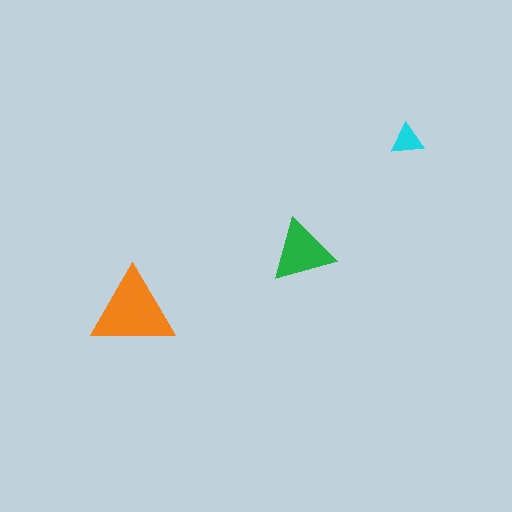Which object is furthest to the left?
The orange triangle is leftmost.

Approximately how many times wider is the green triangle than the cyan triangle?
About 2 times wider.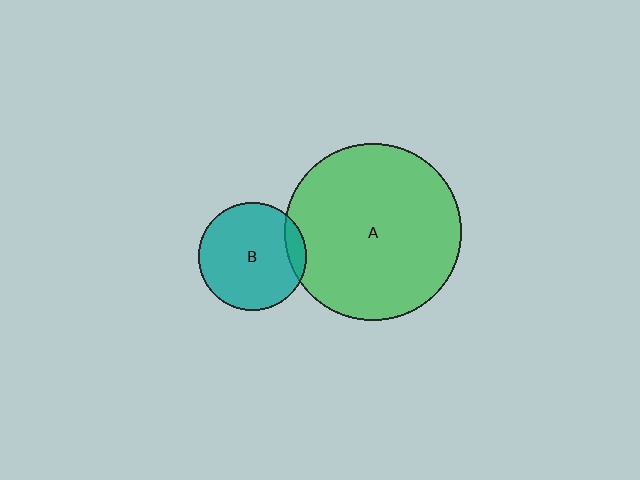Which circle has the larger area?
Circle A (green).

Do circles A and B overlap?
Yes.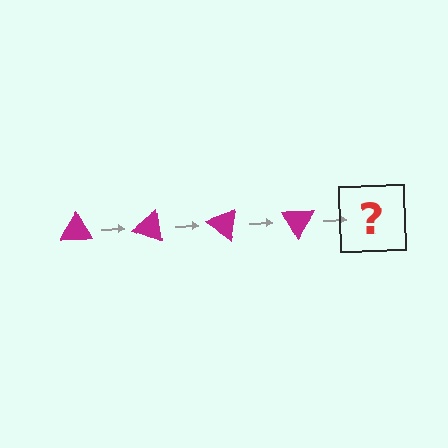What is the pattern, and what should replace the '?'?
The pattern is that the triangle rotates 20 degrees each step. The '?' should be a magenta triangle rotated 80 degrees.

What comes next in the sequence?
The next element should be a magenta triangle rotated 80 degrees.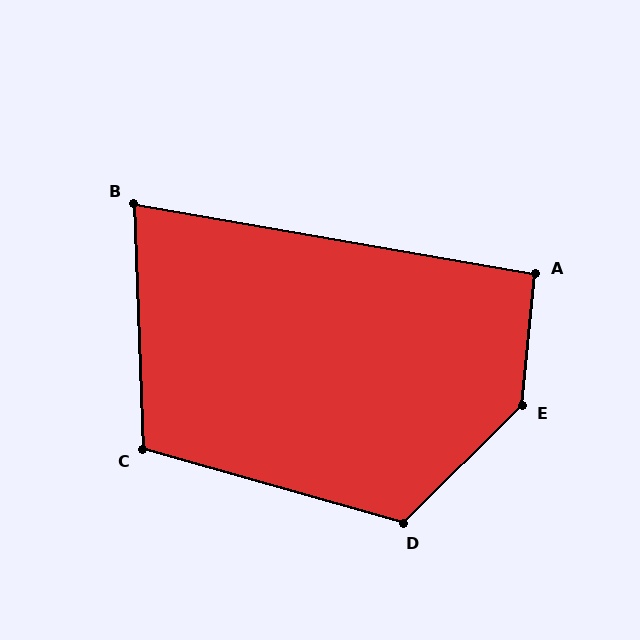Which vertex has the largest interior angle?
E, at approximately 140 degrees.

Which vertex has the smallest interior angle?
B, at approximately 78 degrees.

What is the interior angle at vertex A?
Approximately 95 degrees (approximately right).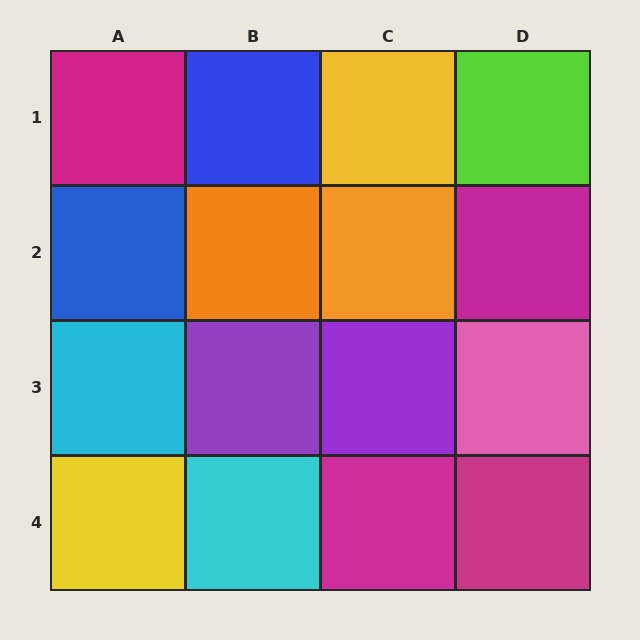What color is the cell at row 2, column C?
Orange.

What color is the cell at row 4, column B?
Cyan.